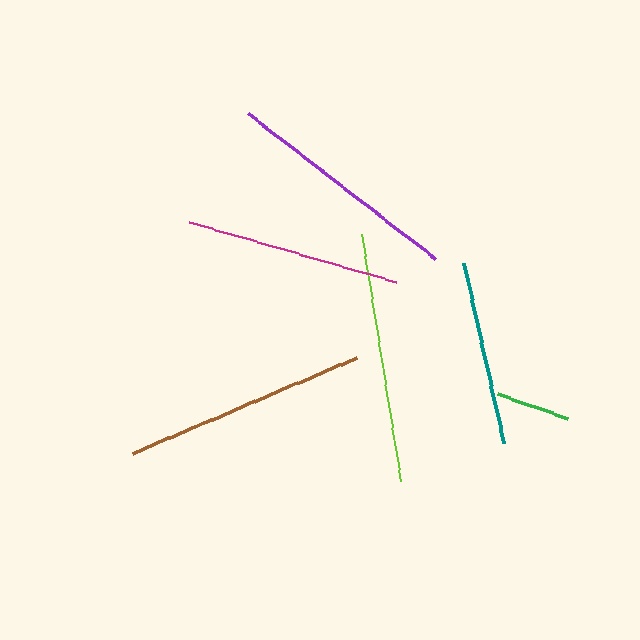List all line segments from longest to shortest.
From longest to shortest: lime, brown, purple, magenta, teal, green.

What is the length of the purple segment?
The purple segment is approximately 237 pixels long.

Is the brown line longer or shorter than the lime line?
The lime line is longer than the brown line.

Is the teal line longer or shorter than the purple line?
The purple line is longer than the teal line.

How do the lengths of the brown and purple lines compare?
The brown and purple lines are approximately the same length.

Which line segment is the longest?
The lime line is the longest at approximately 250 pixels.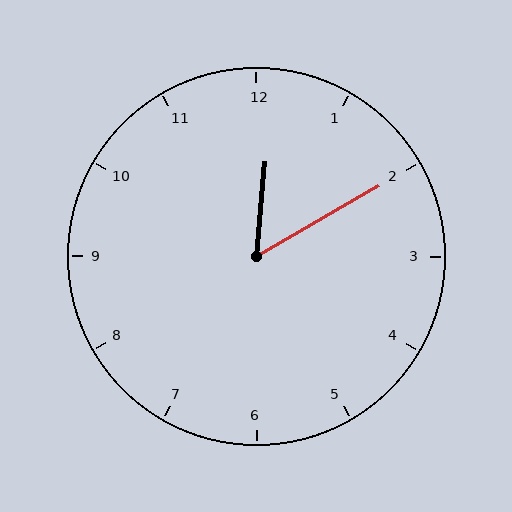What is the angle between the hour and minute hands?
Approximately 55 degrees.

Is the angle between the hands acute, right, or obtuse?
It is acute.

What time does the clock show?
12:10.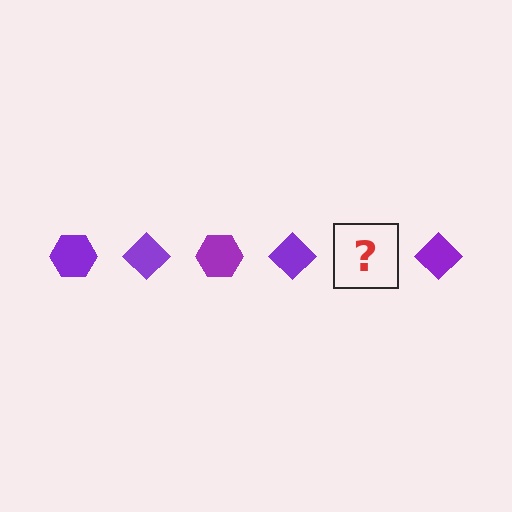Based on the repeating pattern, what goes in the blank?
The blank should be a purple hexagon.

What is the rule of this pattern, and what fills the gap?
The rule is that the pattern cycles through hexagon, diamond shapes in purple. The gap should be filled with a purple hexagon.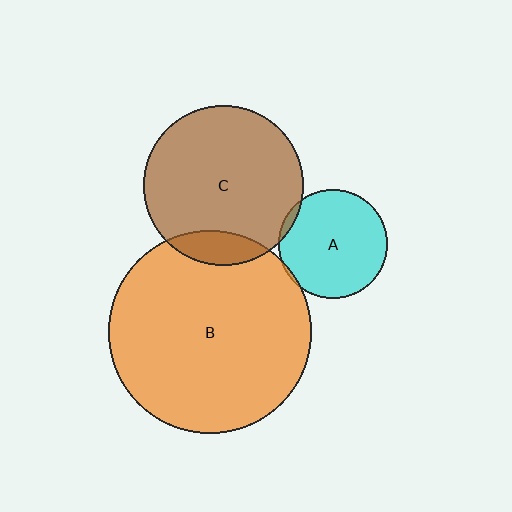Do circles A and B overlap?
Yes.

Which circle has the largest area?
Circle B (orange).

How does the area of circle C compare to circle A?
Approximately 2.2 times.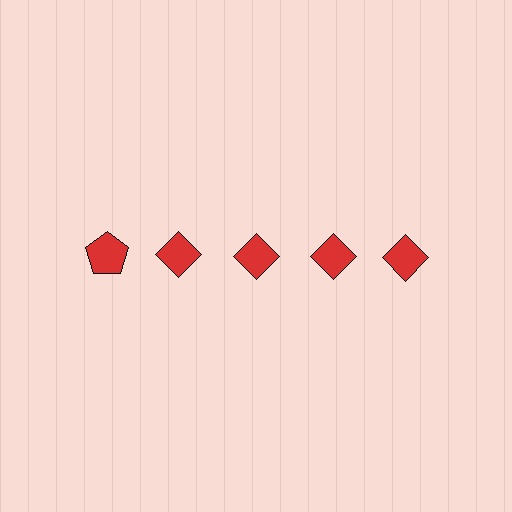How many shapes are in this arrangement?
There are 5 shapes arranged in a grid pattern.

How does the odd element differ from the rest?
It has a different shape: pentagon instead of diamond.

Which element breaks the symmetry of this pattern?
The red pentagon in the top row, leftmost column breaks the symmetry. All other shapes are red diamonds.